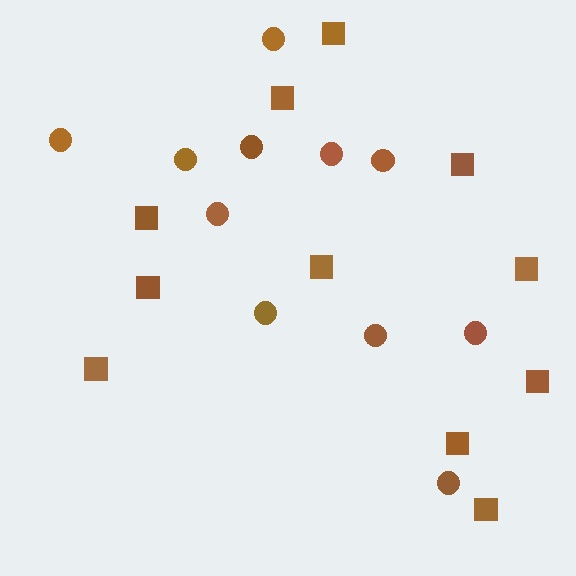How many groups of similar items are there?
There are 2 groups: one group of circles (11) and one group of squares (11).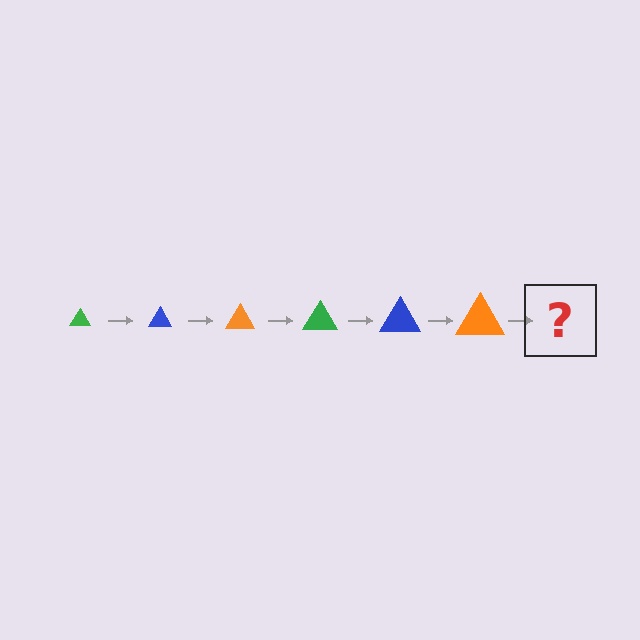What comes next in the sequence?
The next element should be a green triangle, larger than the previous one.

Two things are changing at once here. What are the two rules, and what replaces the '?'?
The two rules are that the triangle grows larger each step and the color cycles through green, blue, and orange. The '?' should be a green triangle, larger than the previous one.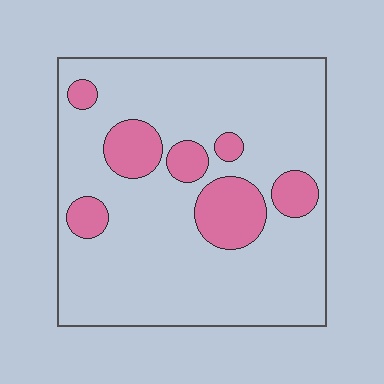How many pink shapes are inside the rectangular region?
7.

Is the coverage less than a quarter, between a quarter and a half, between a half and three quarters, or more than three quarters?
Less than a quarter.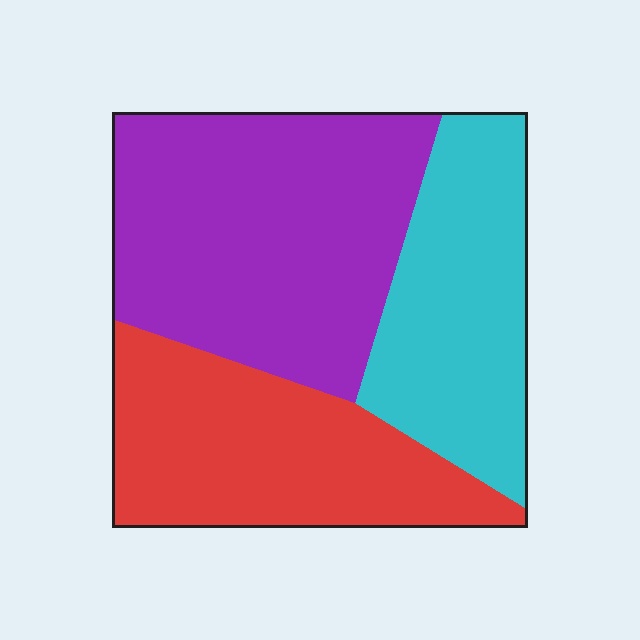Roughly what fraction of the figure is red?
Red covers around 30% of the figure.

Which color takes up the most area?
Purple, at roughly 40%.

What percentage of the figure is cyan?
Cyan covers about 25% of the figure.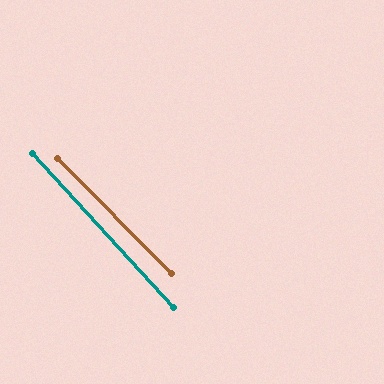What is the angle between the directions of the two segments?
Approximately 2 degrees.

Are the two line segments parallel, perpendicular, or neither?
Parallel — their directions differ by only 2.0°.